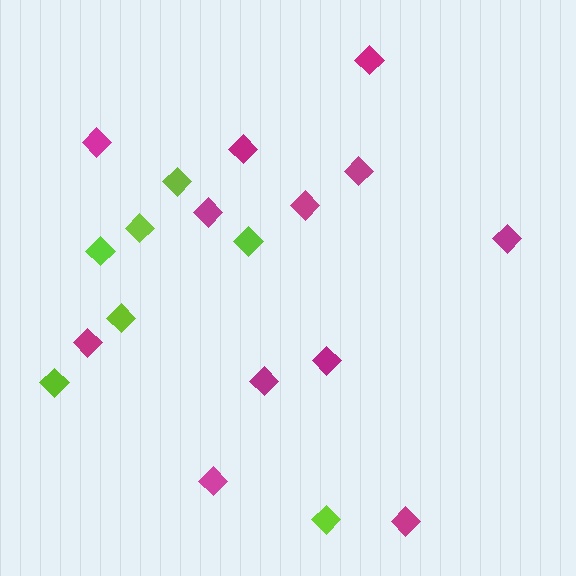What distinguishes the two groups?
There are 2 groups: one group of magenta diamonds (12) and one group of lime diamonds (7).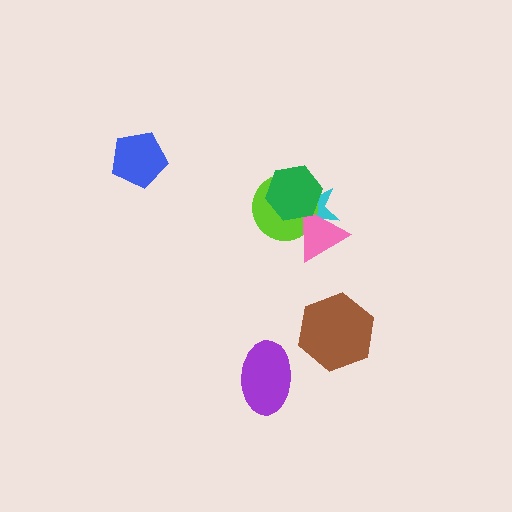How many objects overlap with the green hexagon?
3 objects overlap with the green hexagon.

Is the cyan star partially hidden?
Yes, it is partially covered by another shape.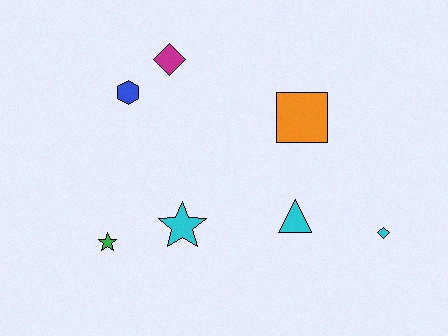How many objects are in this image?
There are 7 objects.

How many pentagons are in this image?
There are no pentagons.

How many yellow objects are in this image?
There are no yellow objects.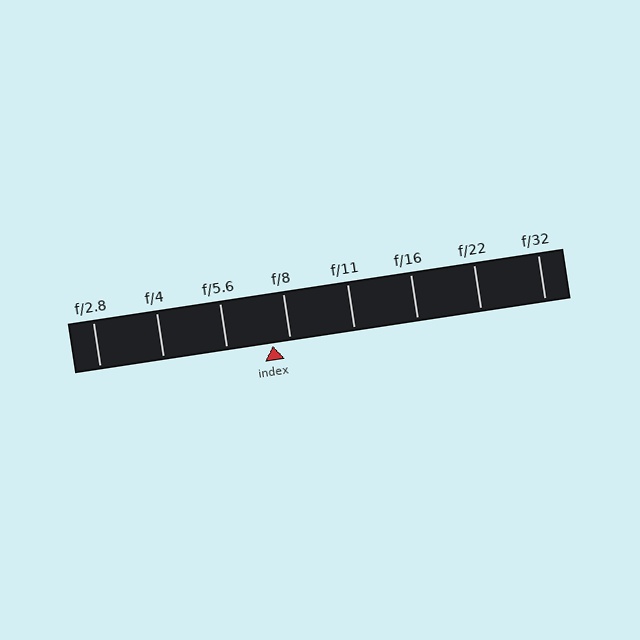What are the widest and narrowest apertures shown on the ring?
The widest aperture shown is f/2.8 and the narrowest is f/32.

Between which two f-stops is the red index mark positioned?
The index mark is between f/5.6 and f/8.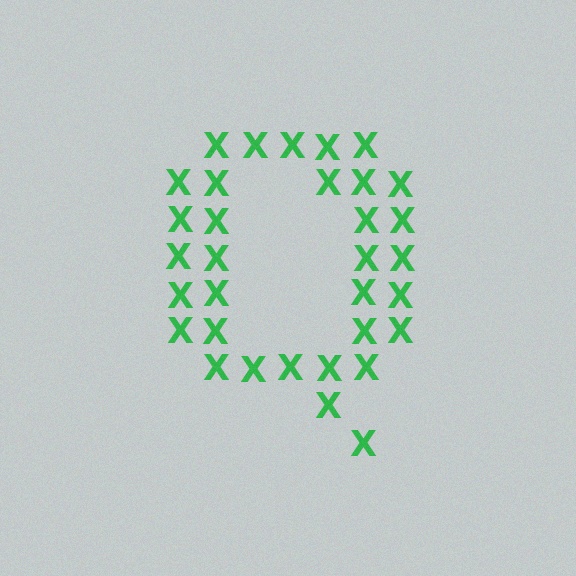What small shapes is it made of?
It is made of small letter X's.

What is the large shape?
The large shape is the letter Q.